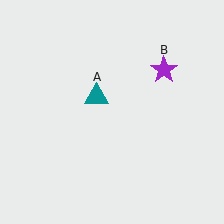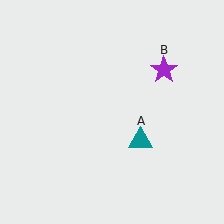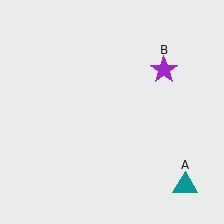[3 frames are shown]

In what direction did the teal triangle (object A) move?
The teal triangle (object A) moved down and to the right.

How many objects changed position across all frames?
1 object changed position: teal triangle (object A).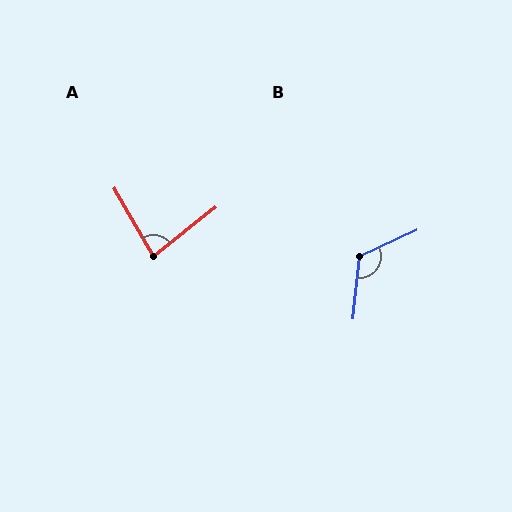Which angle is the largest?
B, at approximately 120 degrees.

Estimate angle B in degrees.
Approximately 120 degrees.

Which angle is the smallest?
A, at approximately 82 degrees.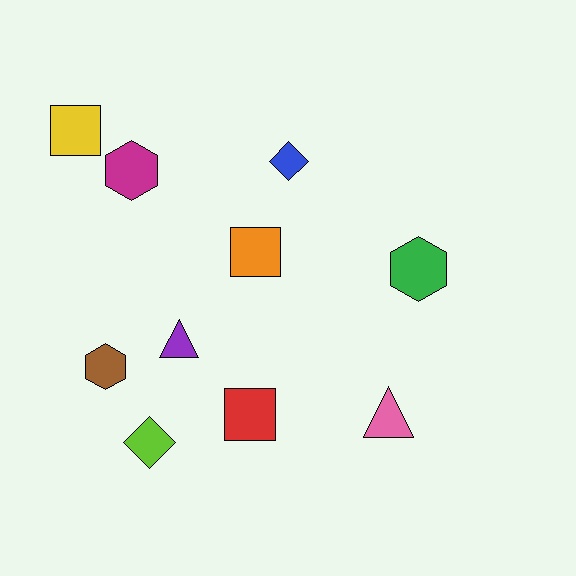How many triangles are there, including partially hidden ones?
There are 2 triangles.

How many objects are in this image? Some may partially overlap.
There are 10 objects.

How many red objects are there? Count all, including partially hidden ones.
There is 1 red object.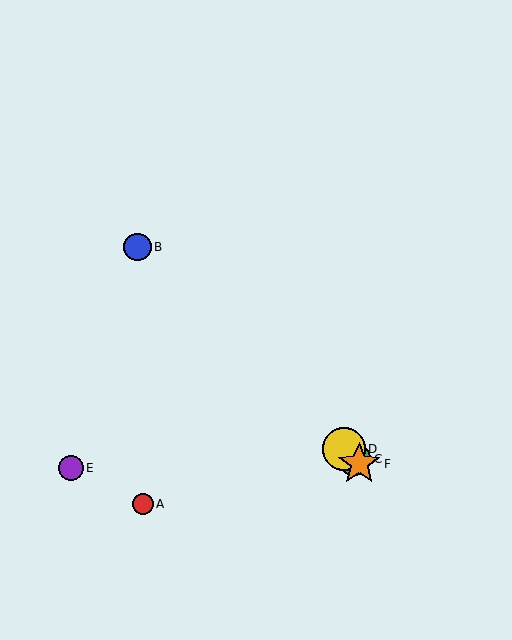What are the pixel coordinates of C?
Object C is at (354, 459).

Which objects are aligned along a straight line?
Objects B, C, D, F are aligned along a straight line.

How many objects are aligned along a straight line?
4 objects (B, C, D, F) are aligned along a straight line.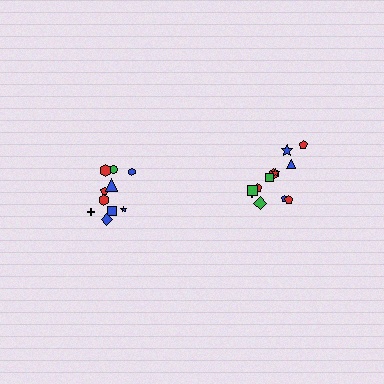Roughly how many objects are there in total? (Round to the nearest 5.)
Roughly 20 objects in total.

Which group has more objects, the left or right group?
The right group.